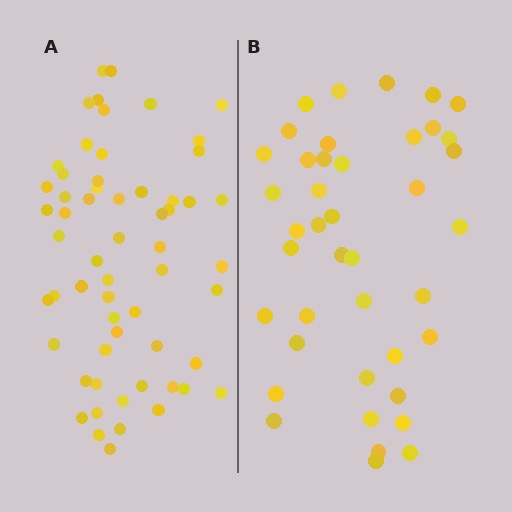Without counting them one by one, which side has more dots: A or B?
Region A (the left region) has more dots.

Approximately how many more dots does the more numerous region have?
Region A has approximately 20 more dots than region B.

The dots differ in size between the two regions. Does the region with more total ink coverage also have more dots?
No. Region B has more total ink coverage because its dots are larger, but region A actually contains more individual dots. Total area can be misleading — the number of items is what matters here.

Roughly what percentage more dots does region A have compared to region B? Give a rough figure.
About 45% more.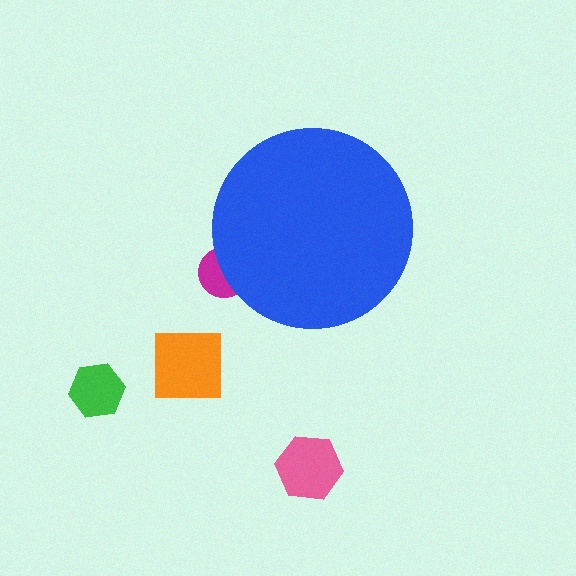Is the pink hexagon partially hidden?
No, the pink hexagon is fully visible.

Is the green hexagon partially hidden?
No, the green hexagon is fully visible.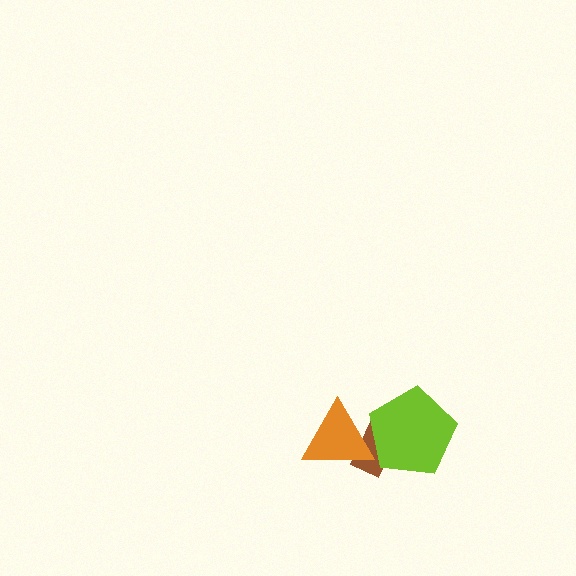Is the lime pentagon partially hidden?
Yes, it is partially covered by another shape.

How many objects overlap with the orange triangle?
2 objects overlap with the orange triangle.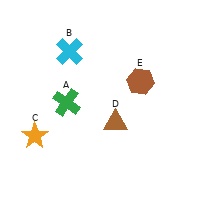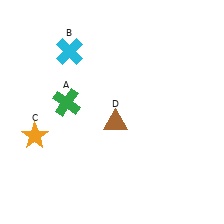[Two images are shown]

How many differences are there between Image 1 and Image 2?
There is 1 difference between the two images.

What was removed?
The brown hexagon (E) was removed in Image 2.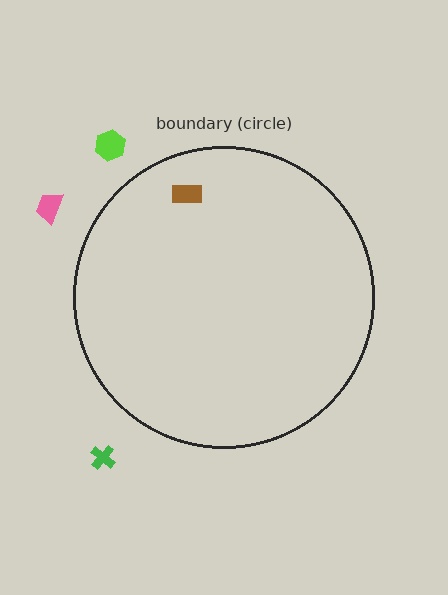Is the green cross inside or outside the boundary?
Outside.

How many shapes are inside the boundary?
1 inside, 3 outside.